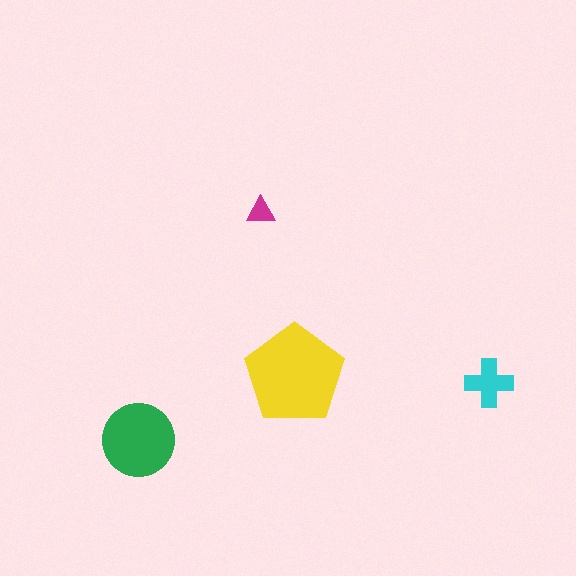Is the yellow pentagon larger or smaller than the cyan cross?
Larger.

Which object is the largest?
The yellow pentagon.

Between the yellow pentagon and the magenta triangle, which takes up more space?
The yellow pentagon.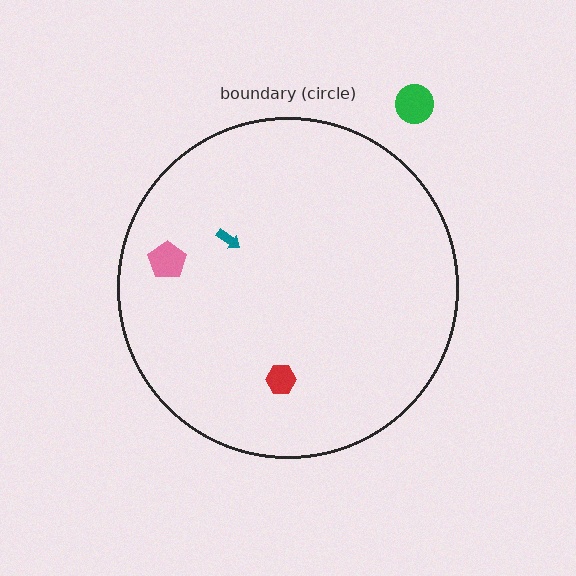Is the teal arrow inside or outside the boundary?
Inside.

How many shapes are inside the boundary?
3 inside, 1 outside.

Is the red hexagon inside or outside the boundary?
Inside.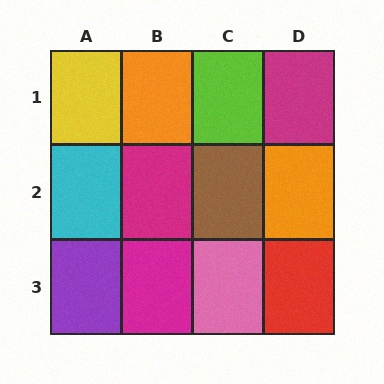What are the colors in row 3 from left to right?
Purple, magenta, pink, red.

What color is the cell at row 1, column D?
Magenta.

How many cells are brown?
1 cell is brown.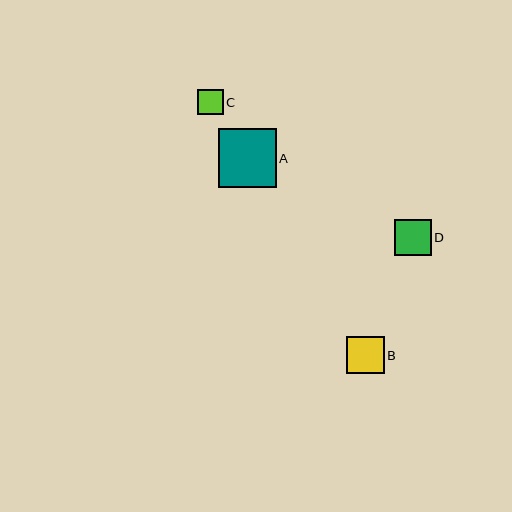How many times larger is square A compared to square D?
Square A is approximately 1.6 times the size of square D.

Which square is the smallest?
Square C is the smallest with a size of approximately 26 pixels.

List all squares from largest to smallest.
From largest to smallest: A, B, D, C.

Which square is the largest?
Square A is the largest with a size of approximately 58 pixels.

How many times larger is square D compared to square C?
Square D is approximately 1.4 times the size of square C.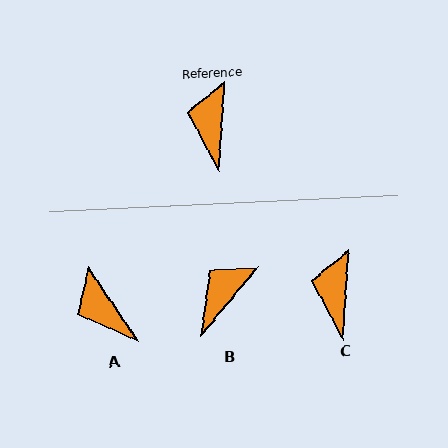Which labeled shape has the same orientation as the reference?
C.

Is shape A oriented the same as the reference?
No, it is off by about 38 degrees.